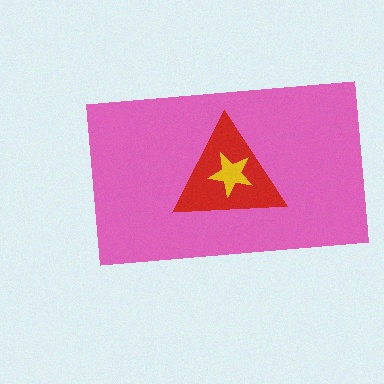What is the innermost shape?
The yellow star.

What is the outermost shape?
The pink rectangle.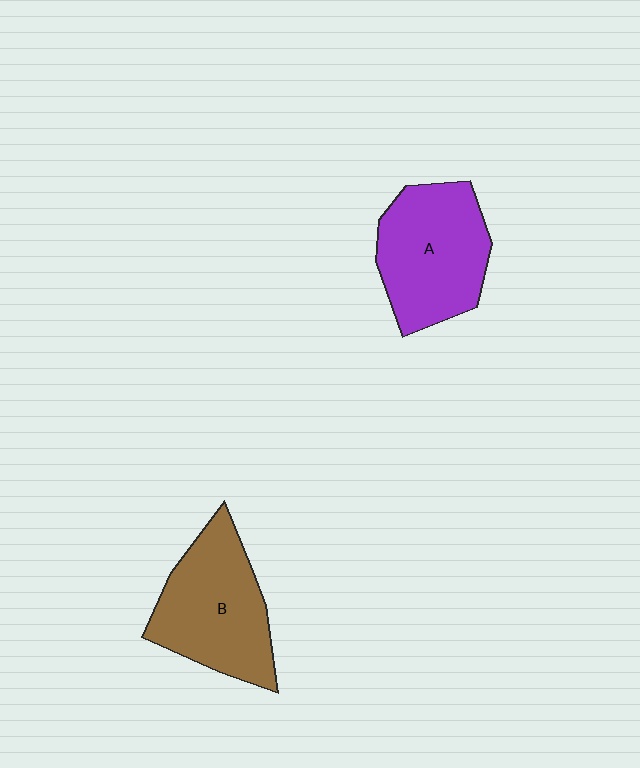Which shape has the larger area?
Shape B (brown).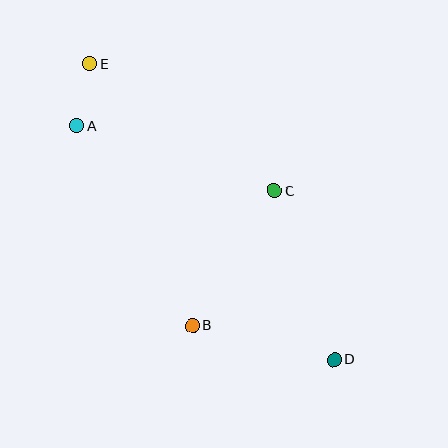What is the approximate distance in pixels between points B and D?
The distance between B and D is approximately 146 pixels.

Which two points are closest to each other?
Points A and E are closest to each other.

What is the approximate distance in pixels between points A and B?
The distance between A and B is approximately 231 pixels.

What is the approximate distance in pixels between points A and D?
The distance between A and D is approximately 348 pixels.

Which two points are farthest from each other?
Points D and E are farthest from each other.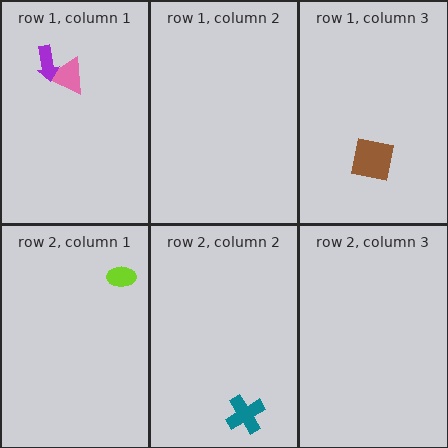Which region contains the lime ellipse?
The row 2, column 1 region.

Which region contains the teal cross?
The row 2, column 2 region.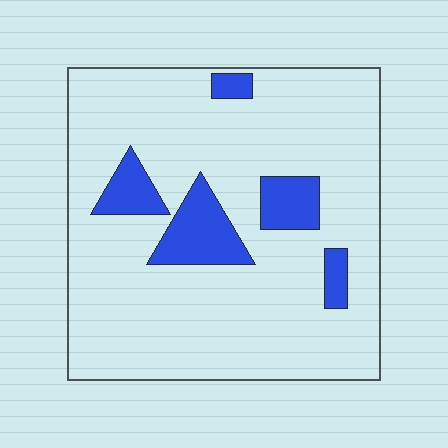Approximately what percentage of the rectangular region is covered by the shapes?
Approximately 15%.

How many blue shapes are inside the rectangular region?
5.